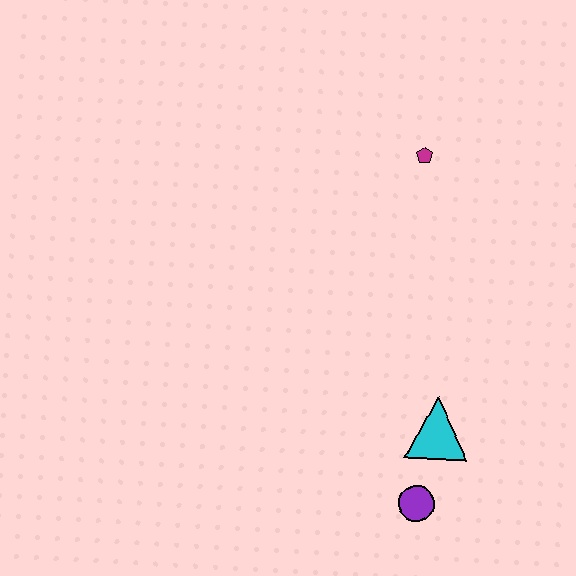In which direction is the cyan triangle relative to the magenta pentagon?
The cyan triangle is below the magenta pentagon.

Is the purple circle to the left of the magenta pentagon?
No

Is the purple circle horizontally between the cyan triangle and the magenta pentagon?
Yes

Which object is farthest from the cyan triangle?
The magenta pentagon is farthest from the cyan triangle.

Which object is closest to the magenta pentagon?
The cyan triangle is closest to the magenta pentagon.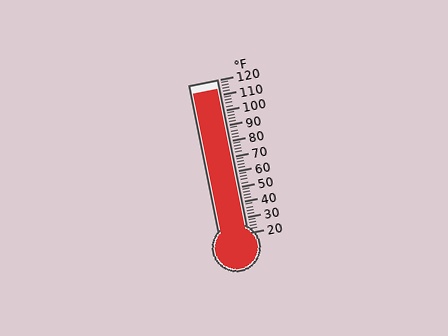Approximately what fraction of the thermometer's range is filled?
The thermometer is filled to approximately 95% of its range.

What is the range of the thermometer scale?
The thermometer scale ranges from 20°F to 120°F.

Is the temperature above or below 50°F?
The temperature is above 50°F.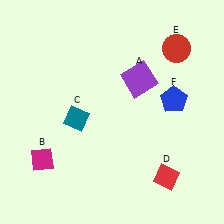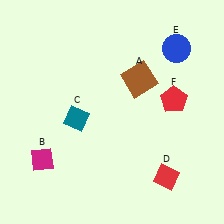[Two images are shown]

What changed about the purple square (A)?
In Image 1, A is purple. In Image 2, it changed to brown.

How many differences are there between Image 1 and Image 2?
There are 3 differences between the two images.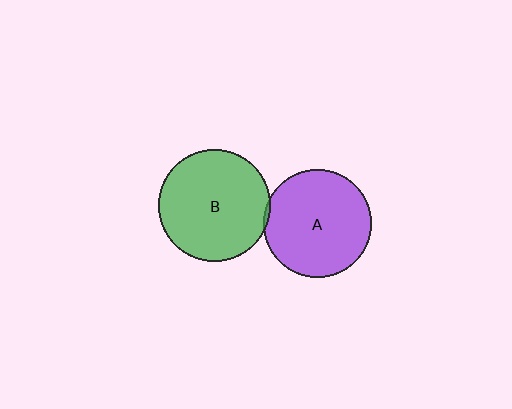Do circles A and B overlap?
Yes.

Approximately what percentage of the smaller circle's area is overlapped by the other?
Approximately 5%.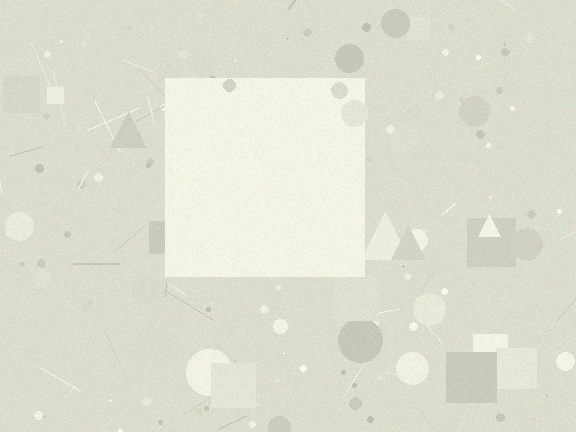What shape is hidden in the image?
A square is hidden in the image.